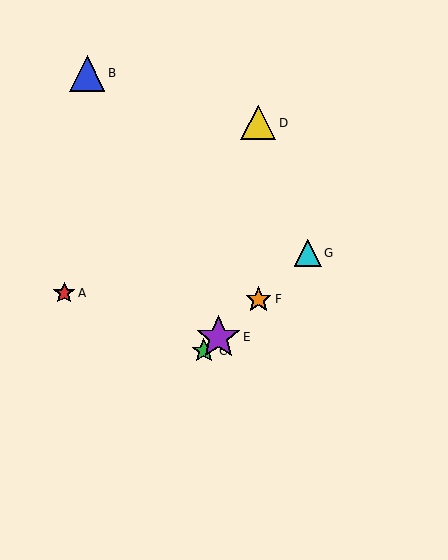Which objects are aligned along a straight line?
Objects C, E, F, G are aligned along a straight line.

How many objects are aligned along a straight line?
4 objects (C, E, F, G) are aligned along a straight line.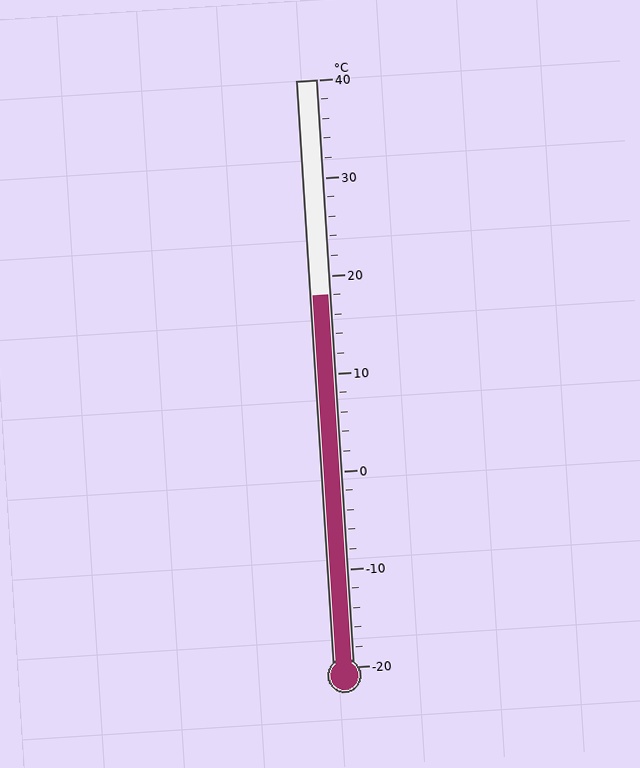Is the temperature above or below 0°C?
The temperature is above 0°C.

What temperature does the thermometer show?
The thermometer shows approximately 18°C.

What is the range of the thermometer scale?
The thermometer scale ranges from -20°C to 40°C.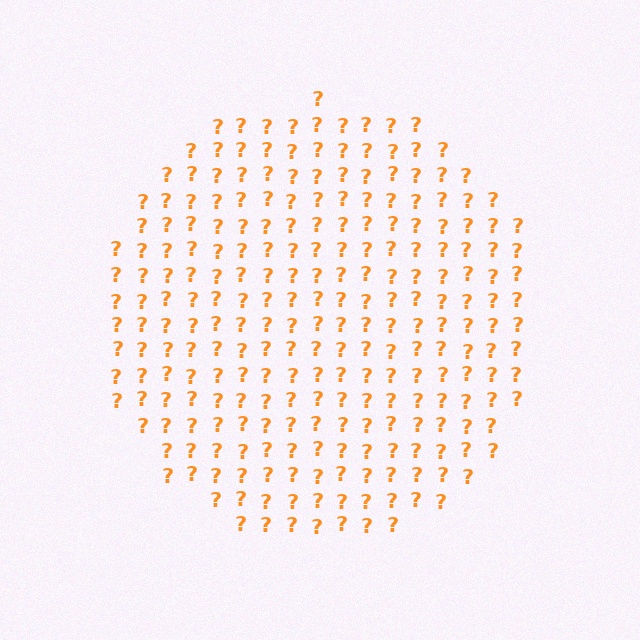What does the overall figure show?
The overall figure shows a circle.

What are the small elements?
The small elements are question marks.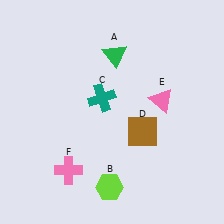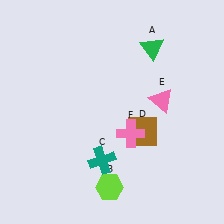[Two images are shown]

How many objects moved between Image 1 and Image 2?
3 objects moved between the two images.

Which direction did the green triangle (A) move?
The green triangle (A) moved right.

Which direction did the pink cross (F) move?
The pink cross (F) moved right.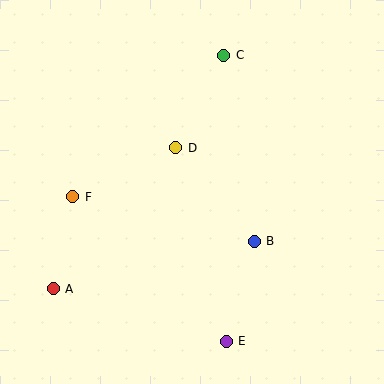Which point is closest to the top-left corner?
Point F is closest to the top-left corner.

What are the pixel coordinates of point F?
Point F is at (73, 197).